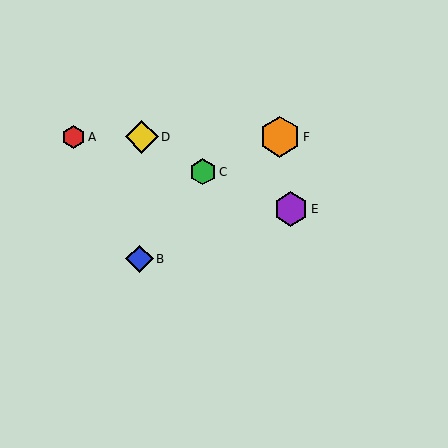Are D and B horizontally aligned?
No, D is at y≈137 and B is at y≈259.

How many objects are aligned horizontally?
3 objects (A, D, F) are aligned horizontally.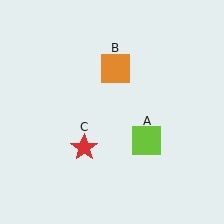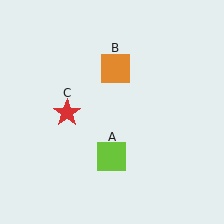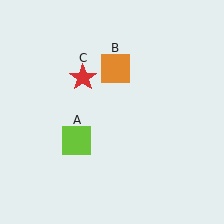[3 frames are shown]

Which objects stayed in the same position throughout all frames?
Orange square (object B) remained stationary.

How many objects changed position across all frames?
2 objects changed position: lime square (object A), red star (object C).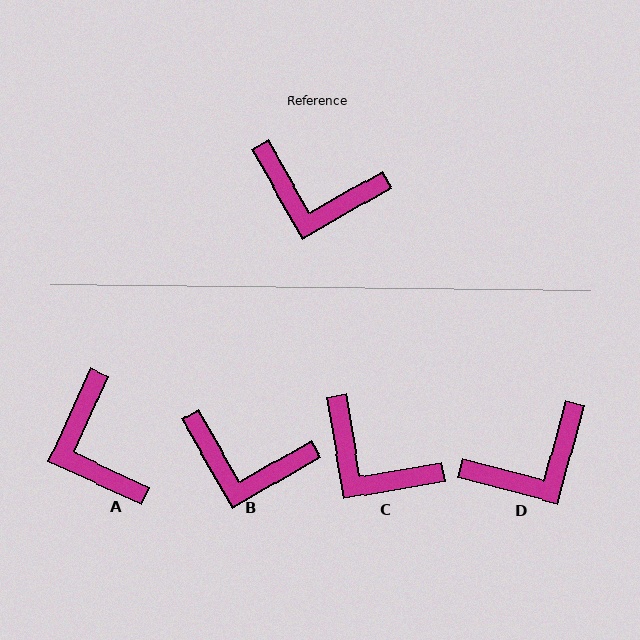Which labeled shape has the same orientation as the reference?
B.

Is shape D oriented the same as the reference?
No, it is off by about 45 degrees.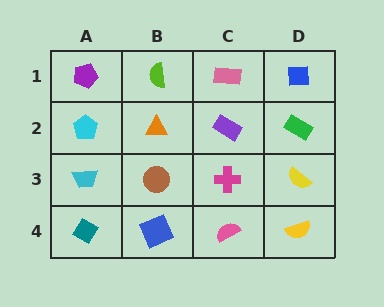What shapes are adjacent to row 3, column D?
A green rectangle (row 2, column D), a yellow semicircle (row 4, column D), a magenta cross (row 3, column C).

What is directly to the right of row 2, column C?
A green rectangle.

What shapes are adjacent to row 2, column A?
A purple pentagon (row 1, column A), a cyan trapezoid (row 3, column A), an orange triangle (row 2, column B).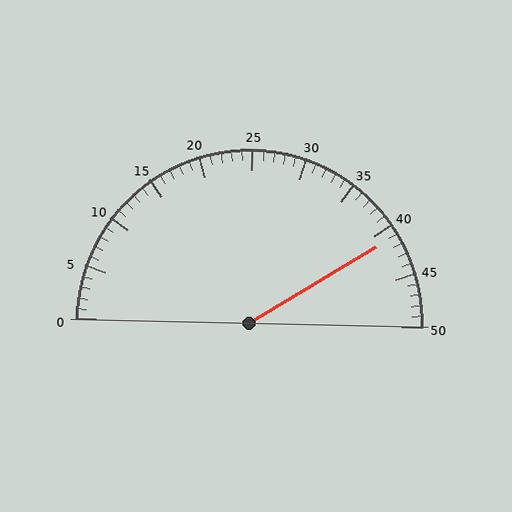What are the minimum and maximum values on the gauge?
The gauge ranges from 0 to 50.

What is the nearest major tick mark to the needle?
The nearest major tick mark is 40.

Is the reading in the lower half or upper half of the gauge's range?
The reading is in the upper half of the range (0 to 50).